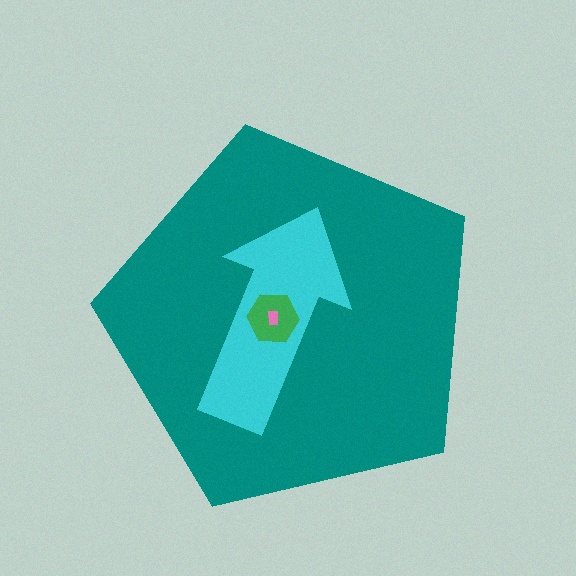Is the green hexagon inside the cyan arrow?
Yes.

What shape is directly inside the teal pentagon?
The cyan arrow.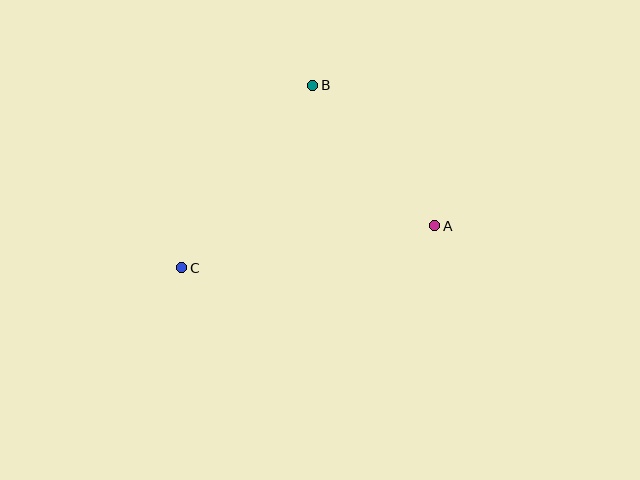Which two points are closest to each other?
Points A and B are closest to each other.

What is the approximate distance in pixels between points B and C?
The distance between B and C is approximately 224 pixels.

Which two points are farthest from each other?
Points A and C are farthest from each other.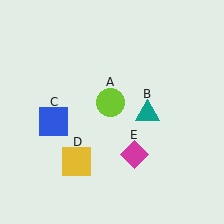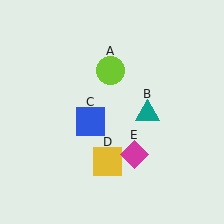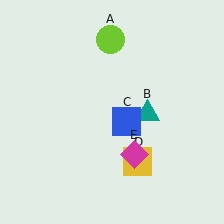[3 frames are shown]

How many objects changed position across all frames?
3 objects changed position: lime circle (object A), blue square (object C), yellow square (object D).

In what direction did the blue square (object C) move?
The blue square (object C) moved right.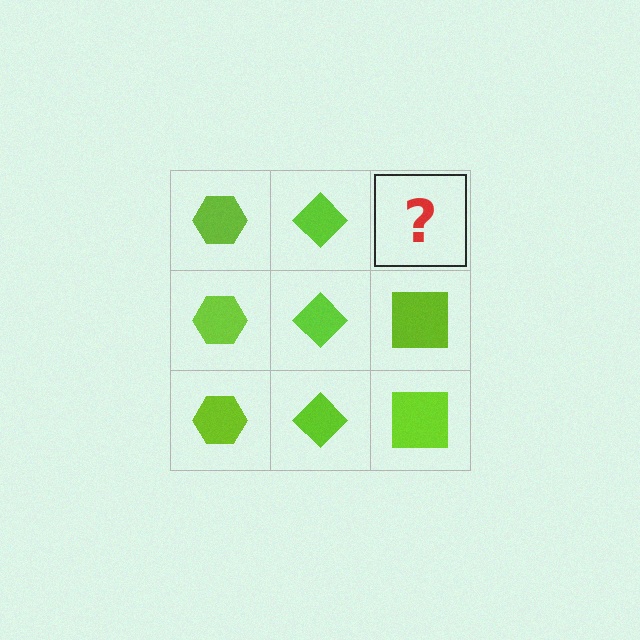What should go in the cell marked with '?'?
The missing cell should contain a lime square.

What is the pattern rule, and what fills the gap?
The rule is that each column has a consistent shape. The gap should be filled with a lime square.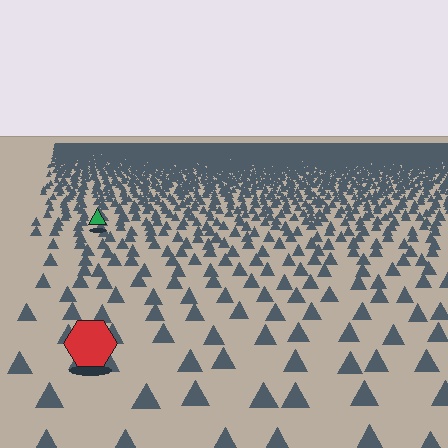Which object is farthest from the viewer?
The green triangle is farthest from the viewer. It appears smaller and the ground texture around it is denser.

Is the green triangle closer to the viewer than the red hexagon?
No. The red hexagon is closer — you can tell from the texture gradient: the ground texture is coarser near it.